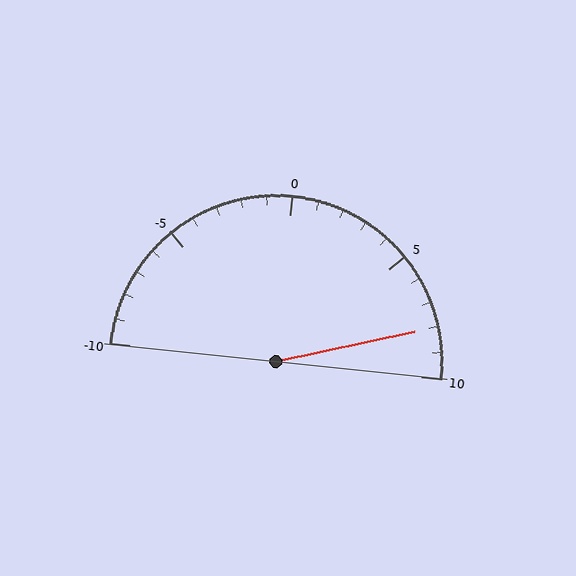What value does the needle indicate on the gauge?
The needle indicates approximately 8.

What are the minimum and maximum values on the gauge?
The gauge ranges from -10 to 10.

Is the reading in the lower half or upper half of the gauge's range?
The reading is in the upper half of the range (-10 to 10).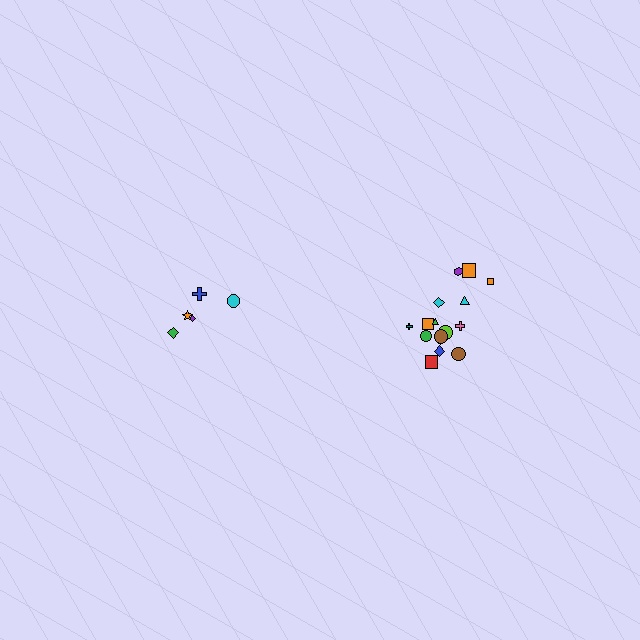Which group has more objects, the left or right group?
The right group.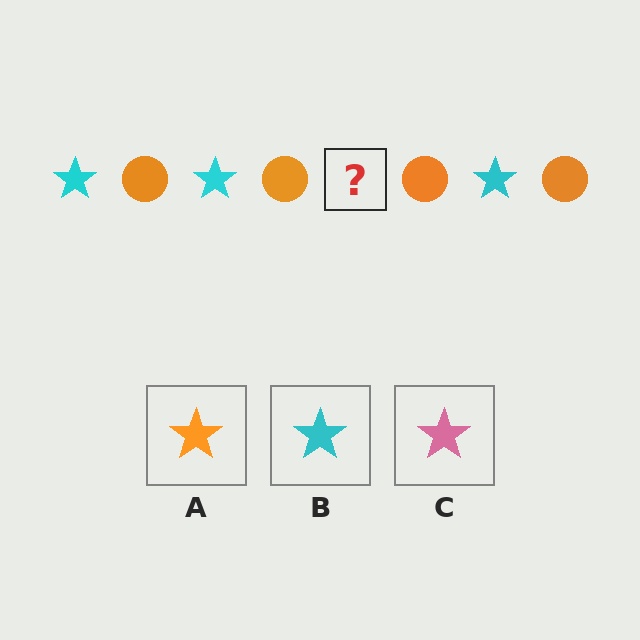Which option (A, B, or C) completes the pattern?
B.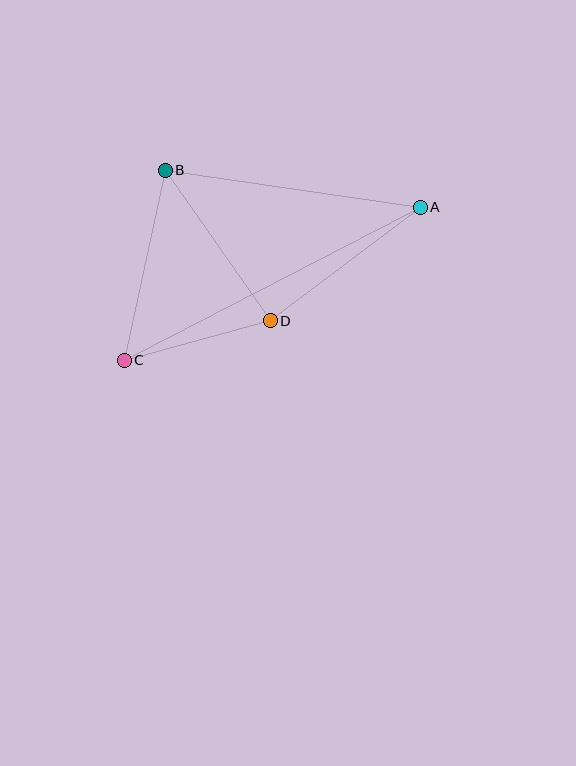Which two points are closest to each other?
Points C and D are closest to each other.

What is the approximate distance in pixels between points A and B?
The distance between A and B is approximately 258 pixels.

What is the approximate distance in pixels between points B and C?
The distance between B and C is approximately 194 pixels.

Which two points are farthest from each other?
Points A and C are farthest from each other.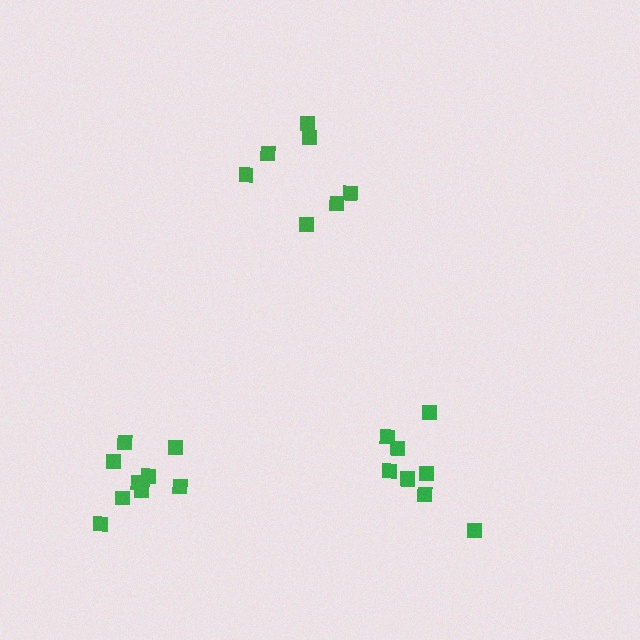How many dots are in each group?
Group 1: 9 dots, Group 2: 9 dots, Group 3: 7 dots (25 total).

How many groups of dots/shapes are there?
There are 3 groups.